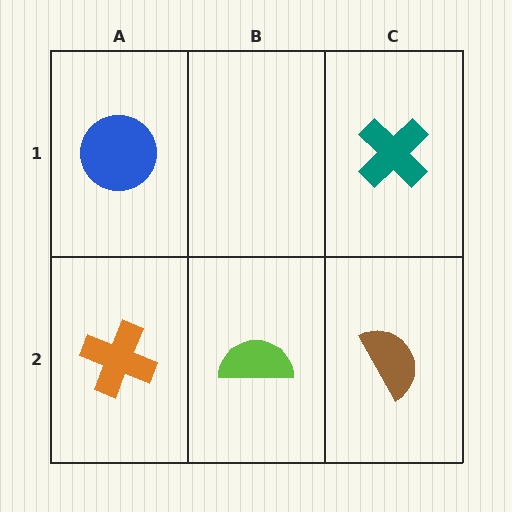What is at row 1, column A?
A blue circle.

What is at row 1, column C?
A teal cross.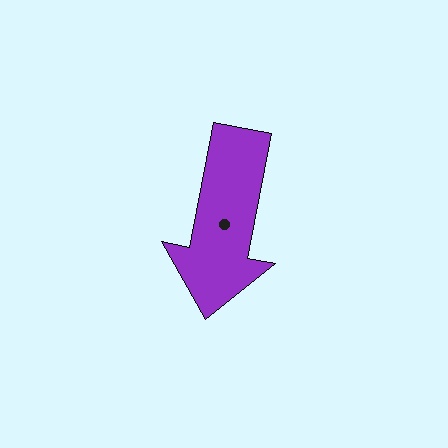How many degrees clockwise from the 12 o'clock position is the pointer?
Approximately 191 degrees.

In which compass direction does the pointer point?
South.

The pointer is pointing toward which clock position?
Roughly 6 o'clock.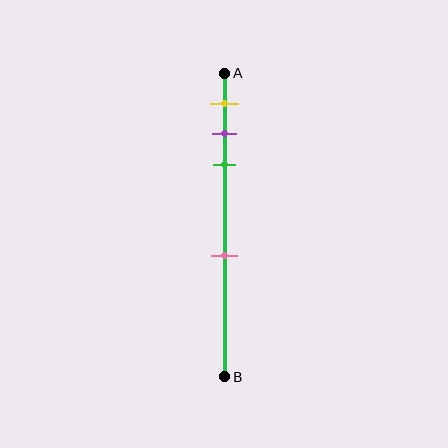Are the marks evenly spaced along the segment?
No, the marks are not evenly spaced.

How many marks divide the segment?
There are 4 marks dividing the segment.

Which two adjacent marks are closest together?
The purple and green marks are the closest adjacent pair.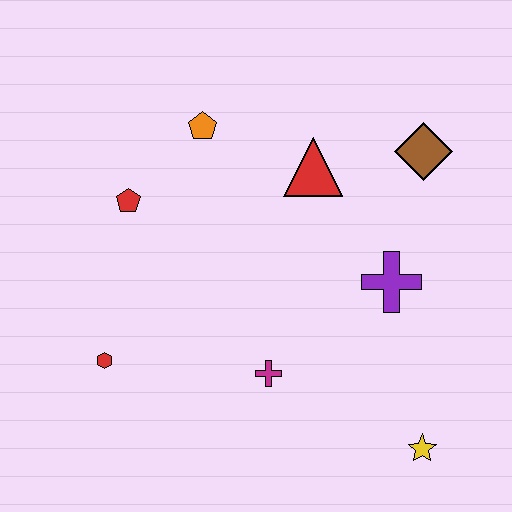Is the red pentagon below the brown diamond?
Yes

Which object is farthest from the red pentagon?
The yellow star is farthest from the red pentagon.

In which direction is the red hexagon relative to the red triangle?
The red hexagon is to the left of the red triangle.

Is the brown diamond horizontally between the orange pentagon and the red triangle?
No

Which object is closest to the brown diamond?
The red triangle is closest to the brown diamond.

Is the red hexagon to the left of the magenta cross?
Yes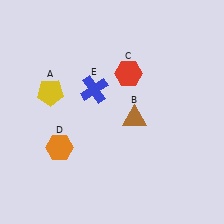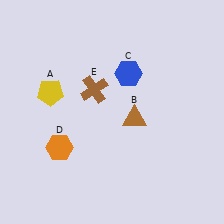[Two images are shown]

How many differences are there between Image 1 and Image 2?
There are 2 differences between the two images.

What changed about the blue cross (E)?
In Image 1, E is blue. In Image 2, it changed to brown.